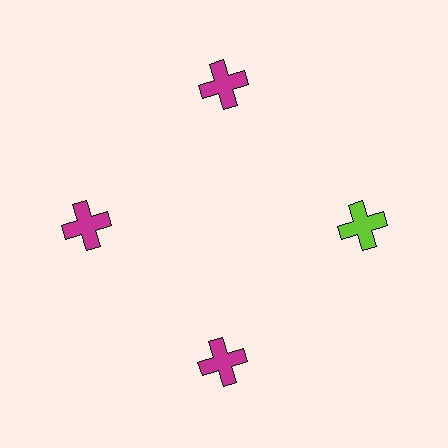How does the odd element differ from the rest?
It has a different color: lime instead of magenta.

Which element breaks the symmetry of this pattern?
The lime cross at roughly the 3 o'clock position breaks the symmetry. All other shapes are magenta crosses.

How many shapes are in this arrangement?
There are 4 shapes arranged in a ring pattern.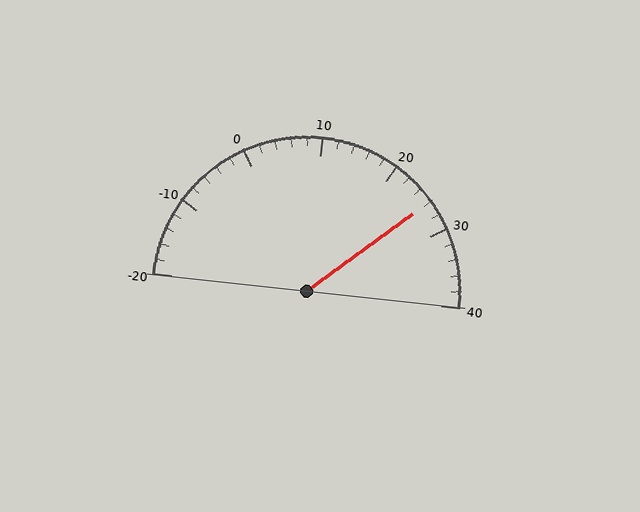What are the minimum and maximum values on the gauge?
The gauge ranges from -20 to 40.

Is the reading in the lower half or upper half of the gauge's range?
The reading is in the upper half of the range (-20 to 40).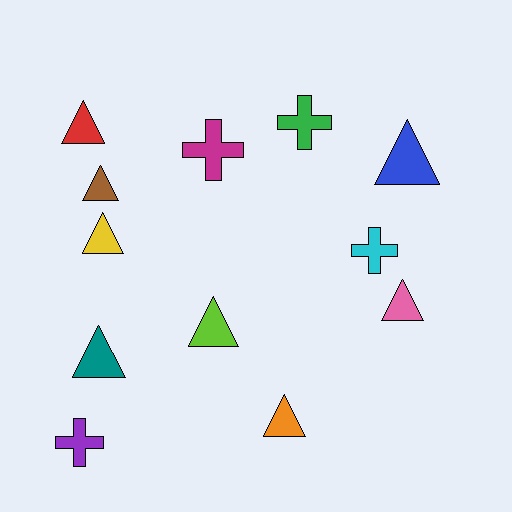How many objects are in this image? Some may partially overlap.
There are 12 objects.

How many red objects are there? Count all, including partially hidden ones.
There is 1 red object.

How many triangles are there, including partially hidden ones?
There are 8 triangles.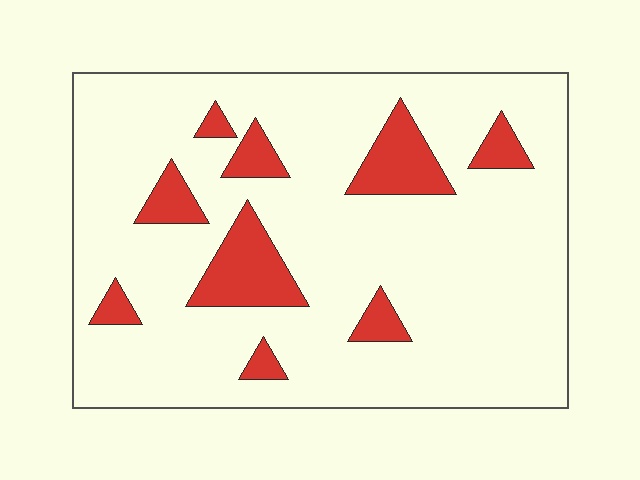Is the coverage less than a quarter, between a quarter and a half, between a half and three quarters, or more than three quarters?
Less than a quarter.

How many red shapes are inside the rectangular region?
9.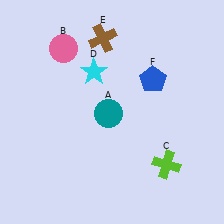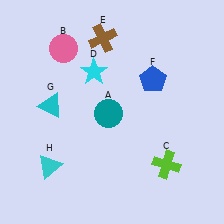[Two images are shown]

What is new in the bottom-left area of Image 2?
A cyan triangle (H) was added in the bottom-left area of Image 2.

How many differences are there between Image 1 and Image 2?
There are 2 differences between the two images.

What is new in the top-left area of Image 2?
A cyan triangle (G) was added in the top-left area of Image 2.